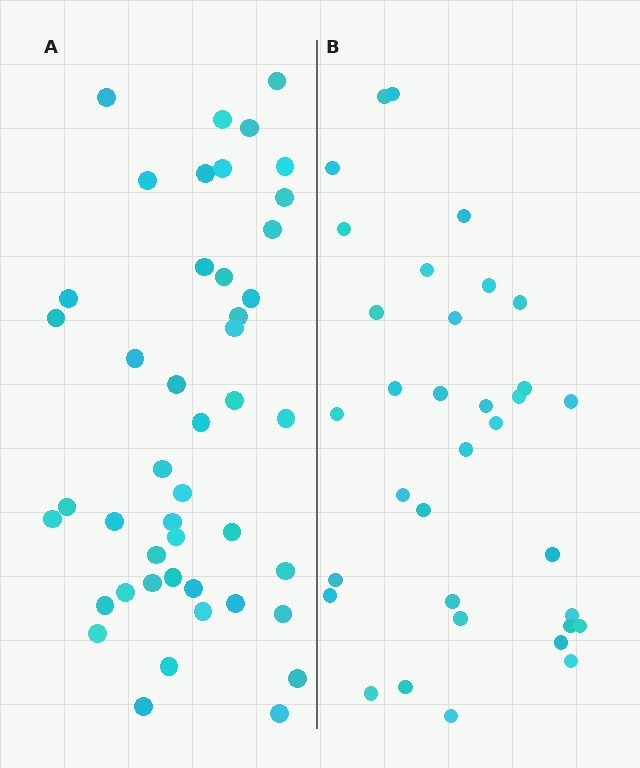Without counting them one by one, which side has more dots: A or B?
Region A (the left region) has more dots.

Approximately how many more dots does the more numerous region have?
Region A has roughly 12 or so more dots than region B.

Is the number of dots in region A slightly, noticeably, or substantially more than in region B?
Region A has noticeably more, but not dramatically so. The ratio is roughly 1.3 to 1.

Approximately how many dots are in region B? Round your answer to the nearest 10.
About 30 dots. (The exact count is 34, which rounds to 30.)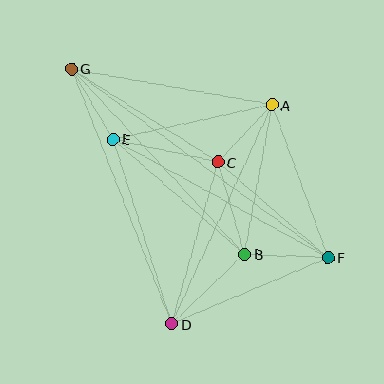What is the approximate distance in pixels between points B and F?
The distance between B and F is approximately 84 pixels.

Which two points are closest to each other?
Points A and C are closest to each other.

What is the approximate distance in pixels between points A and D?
The distance between A and D is approximately 241 pixels.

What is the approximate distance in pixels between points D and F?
The distance between D and F is approximately 170 pixels.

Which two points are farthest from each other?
Points F and G are farthest from each other.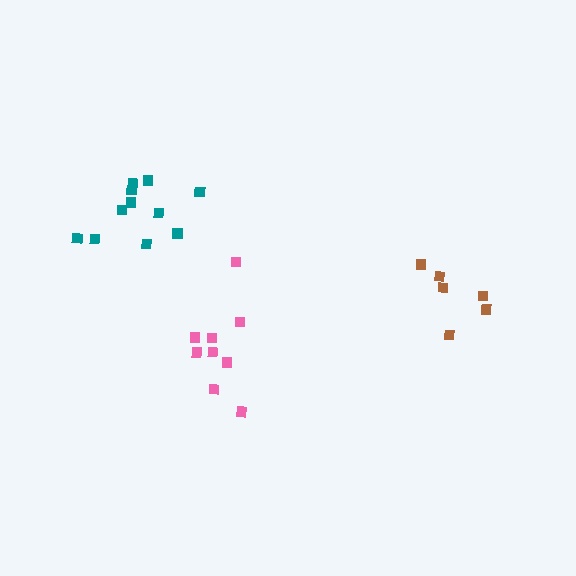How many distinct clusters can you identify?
There are 3 distinct clusters.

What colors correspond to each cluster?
The clusters are colored: teal, brown, pink.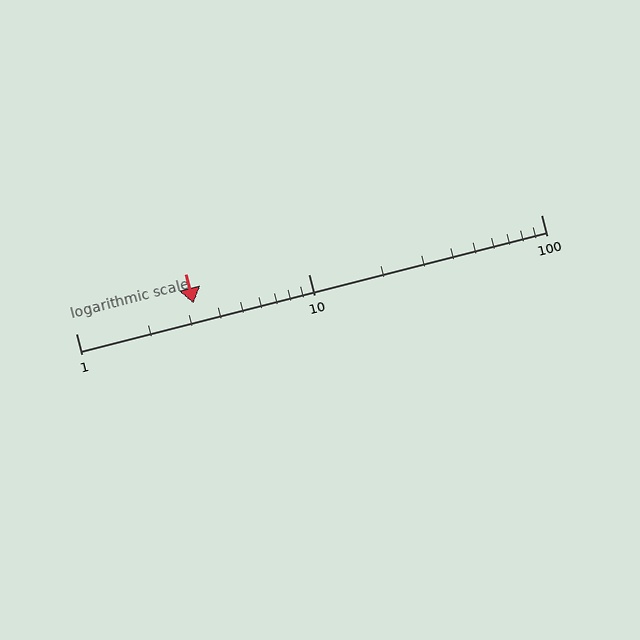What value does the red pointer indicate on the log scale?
The pointer indicates approximately 3.2.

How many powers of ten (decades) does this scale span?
The scale spans 2 decades, from 1 to 100.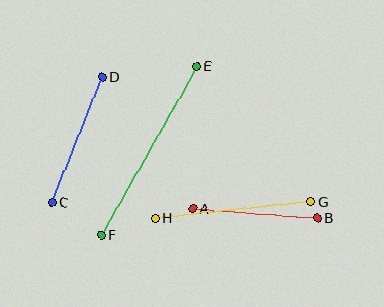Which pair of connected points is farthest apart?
Points E and F are farthest apart.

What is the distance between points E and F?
The distance is approximately 193 pixels.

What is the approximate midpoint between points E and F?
The midpoint is at approximately (149, 151) pixels.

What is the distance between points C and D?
The distance is approximately 135 pixels.